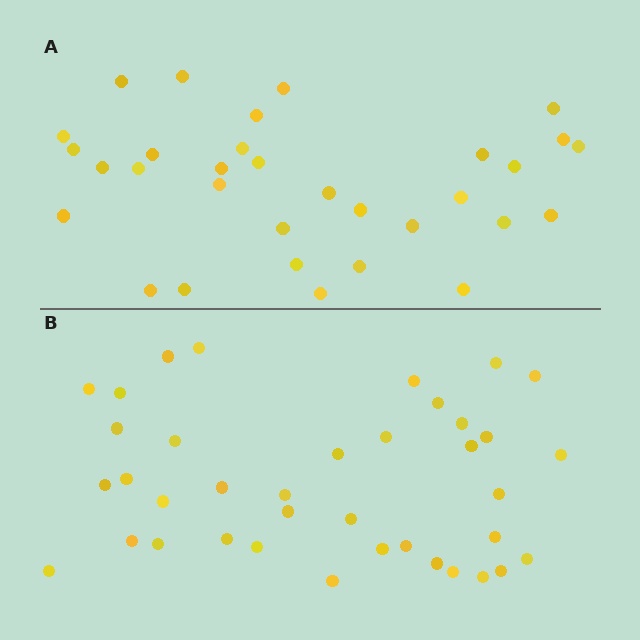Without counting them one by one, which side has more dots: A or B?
Region B (the bottom region) has more dots.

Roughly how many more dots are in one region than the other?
Region B has about 6 more dots than region A.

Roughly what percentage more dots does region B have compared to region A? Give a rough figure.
About 20% more.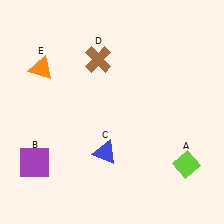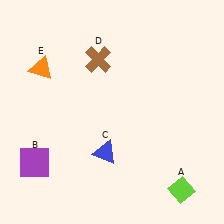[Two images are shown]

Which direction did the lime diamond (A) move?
The lime diamond (A) moved down.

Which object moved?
The lime diamond (A) moved down.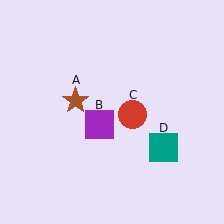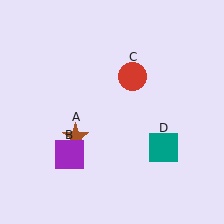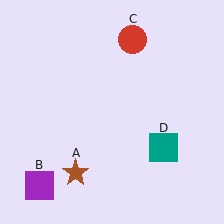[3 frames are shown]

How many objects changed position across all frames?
3 objects changed position: brown star (object A), purple square (object B), red circle (object C).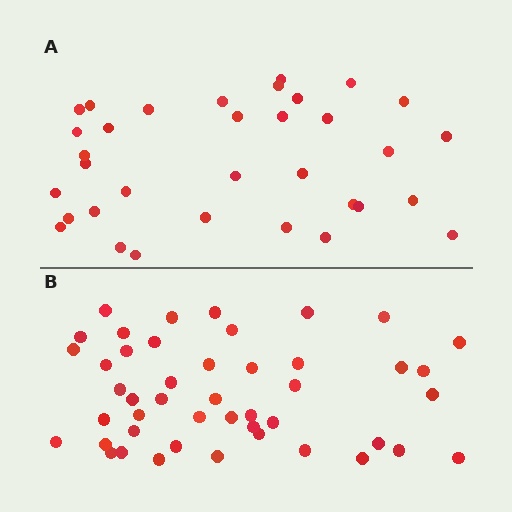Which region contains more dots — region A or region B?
Region B (the bottom region) has more dots.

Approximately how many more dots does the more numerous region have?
Region B has roughly 12 or so more dots than region A.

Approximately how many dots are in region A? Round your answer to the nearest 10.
About 30 dots. (The exact count is 34, which rounds to 30.)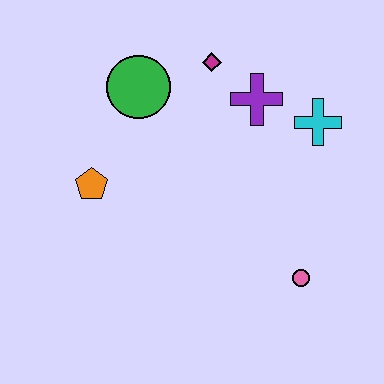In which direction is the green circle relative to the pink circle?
The green circle is above the pink circle.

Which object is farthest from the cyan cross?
The orange pentagon is farthest from the cyan cross.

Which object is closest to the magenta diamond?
The purple cross is closest to the magenta diamond.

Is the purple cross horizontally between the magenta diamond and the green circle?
No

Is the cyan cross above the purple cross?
No